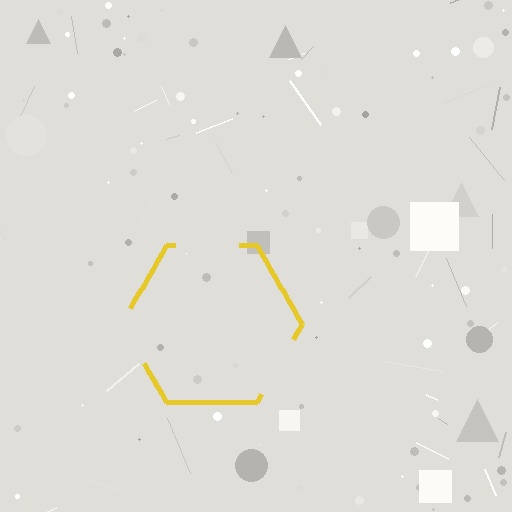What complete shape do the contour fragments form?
The contour fragments form a hexagon.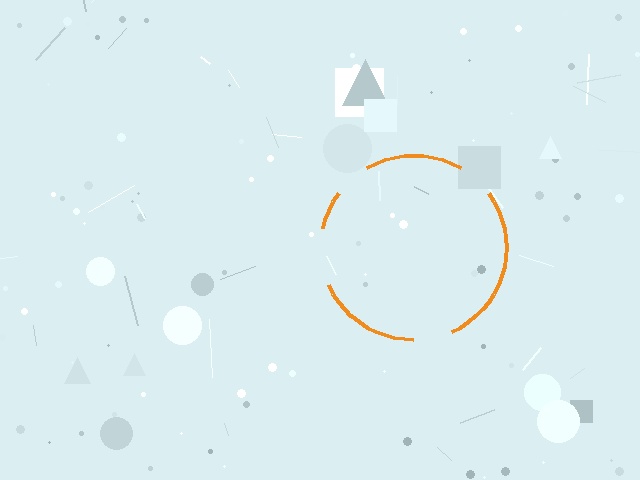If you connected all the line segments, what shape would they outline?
They would outline a circle.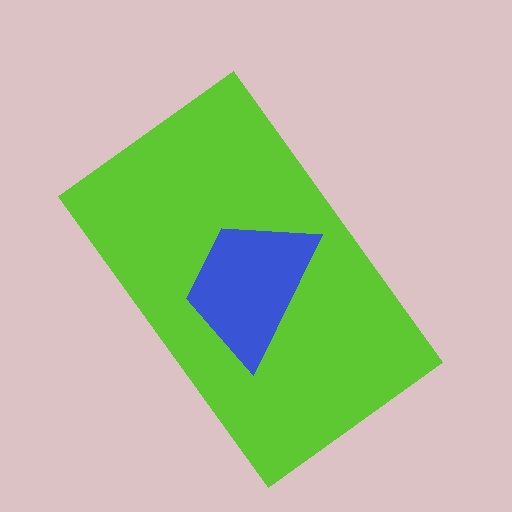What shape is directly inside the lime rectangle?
The blue trapezoid.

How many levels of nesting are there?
2.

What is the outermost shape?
The lime rectangle.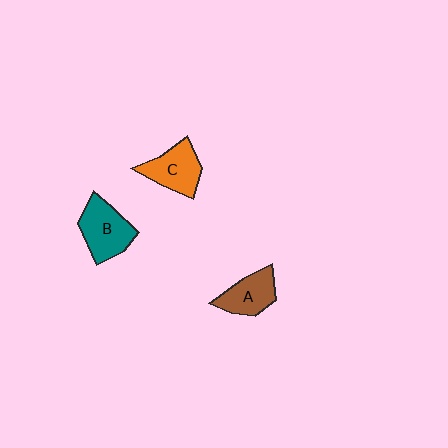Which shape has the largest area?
Shape B (teal).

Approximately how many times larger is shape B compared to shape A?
Approximately 1.3 times.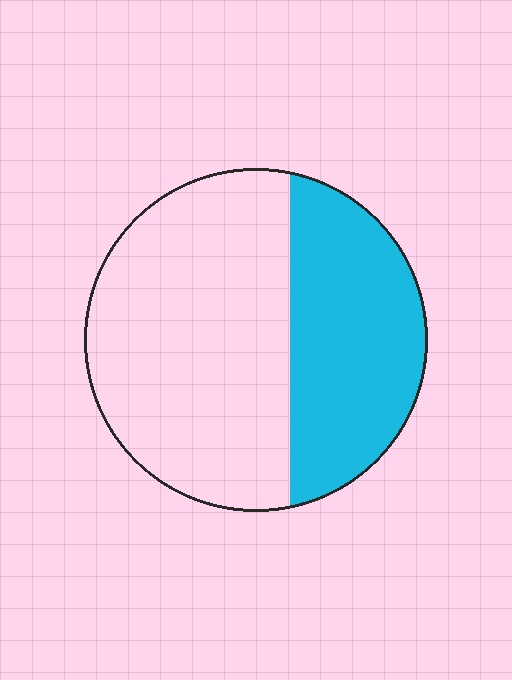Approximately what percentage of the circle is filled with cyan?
Approximately 35%.